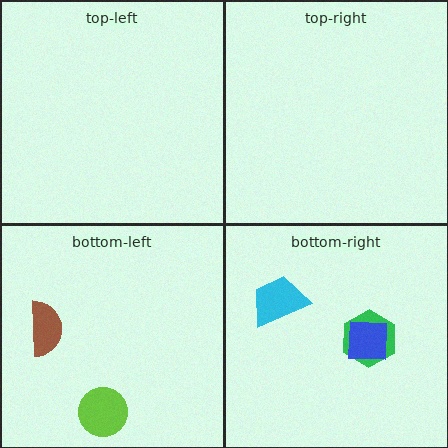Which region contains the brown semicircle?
The bottom-left region.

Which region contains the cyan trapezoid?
The bottom-right region.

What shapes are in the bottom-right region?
The green hexagon, the blue square, the cyan trapezoid.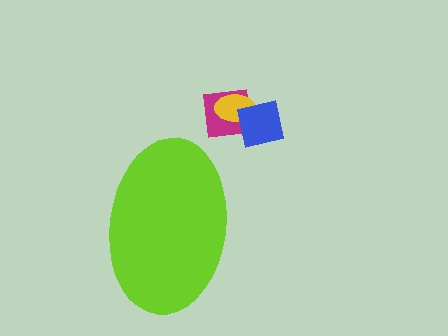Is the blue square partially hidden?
No, the blue square is fully visible.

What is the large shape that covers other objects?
A lime ellipse.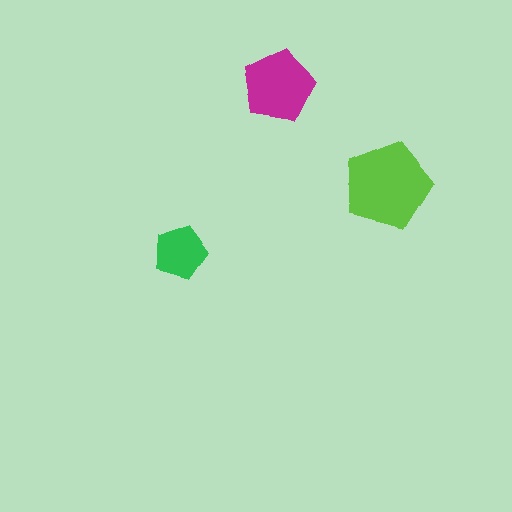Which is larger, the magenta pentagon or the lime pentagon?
The lime one.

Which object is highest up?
The magenta pentagon is topmost.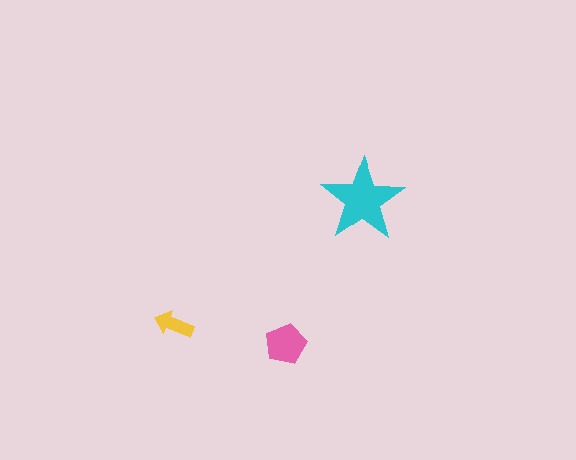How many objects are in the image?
There are 3 objects in the image.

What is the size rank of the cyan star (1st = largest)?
1st.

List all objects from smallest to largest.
The yellow arrow, the pink pentagon, the cyan star.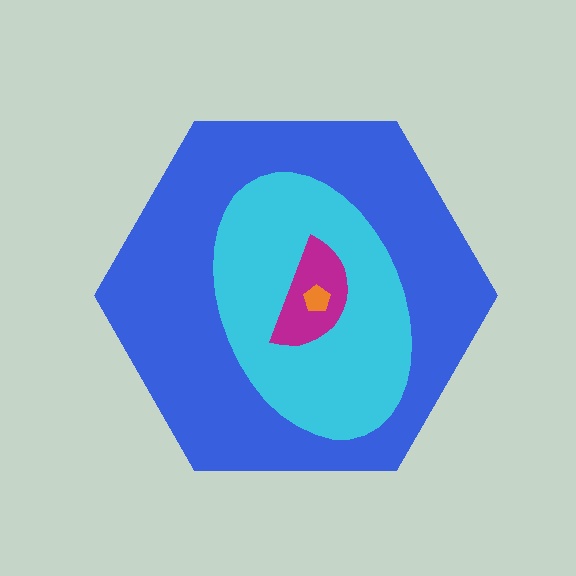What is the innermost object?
The orange pentagon.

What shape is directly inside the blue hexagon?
The cyan ellipse.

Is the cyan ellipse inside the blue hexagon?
Yes.